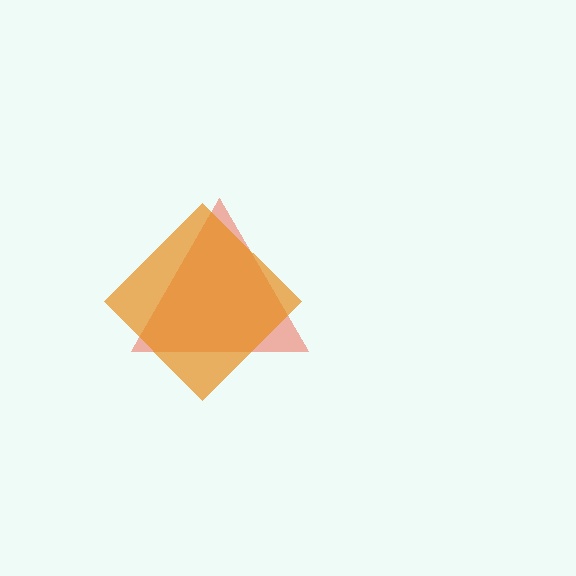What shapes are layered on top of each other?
The layered shapes are: a red triangle, an orange diamond.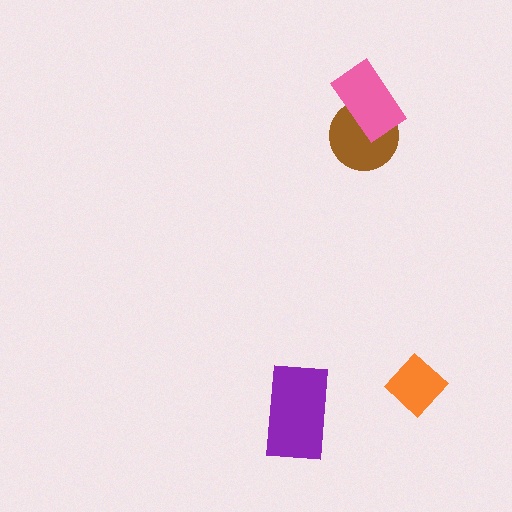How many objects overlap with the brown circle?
1 object overlaps with the brown circle.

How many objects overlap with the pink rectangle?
1 object overlaps with the pink rectangle.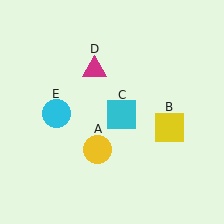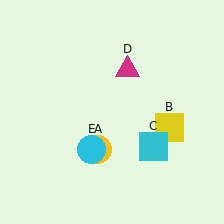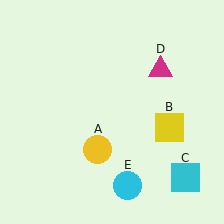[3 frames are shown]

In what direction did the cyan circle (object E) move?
The cyan circle (object E) moved down and to the right.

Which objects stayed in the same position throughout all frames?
Yellow circle (object A) and yellow square (object B) remained stationary.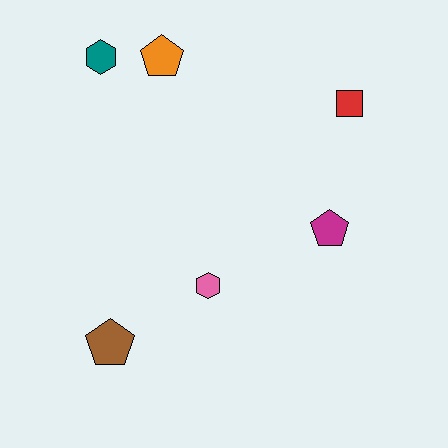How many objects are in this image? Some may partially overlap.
There are 6 objects.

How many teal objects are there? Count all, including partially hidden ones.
There is 1 teal object.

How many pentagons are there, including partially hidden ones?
There are 3 pentagons.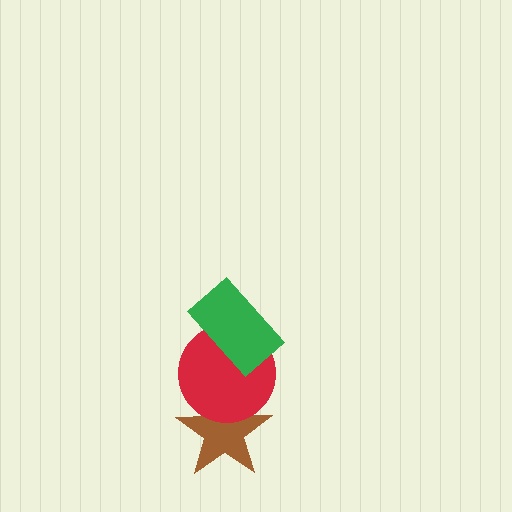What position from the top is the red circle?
The red circle is 2nd from the top.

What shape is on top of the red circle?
The green rectangle is on top of the red circle.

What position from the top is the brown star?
The brown star is 3rd from the top.